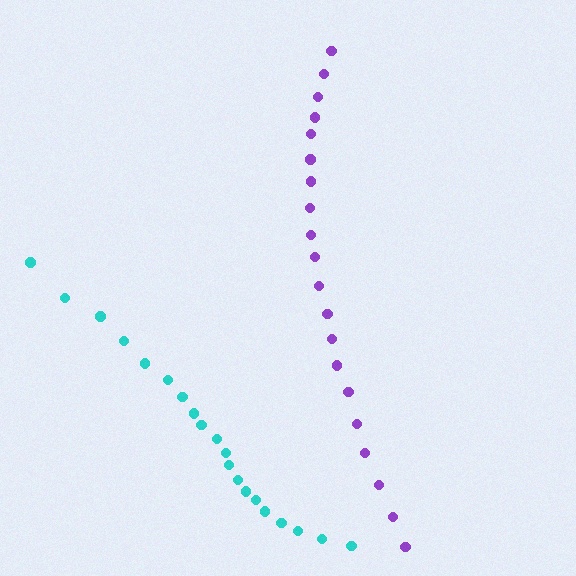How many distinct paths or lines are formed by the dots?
There are 2 distinct paths.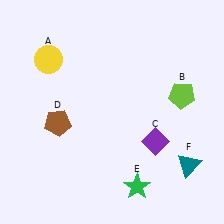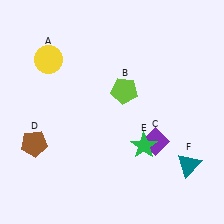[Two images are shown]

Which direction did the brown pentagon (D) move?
The brown pentagon (D) moved left.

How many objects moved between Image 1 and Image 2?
3 objects moved between the two images.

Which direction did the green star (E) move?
The green star (E) moved up.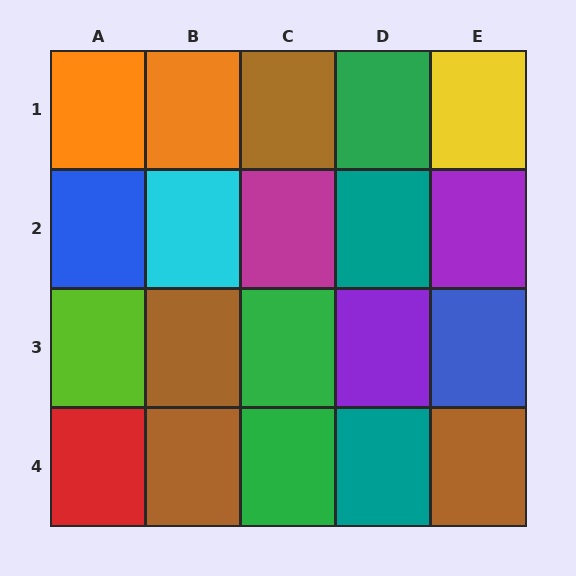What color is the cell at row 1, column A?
Orange.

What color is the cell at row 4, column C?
Green.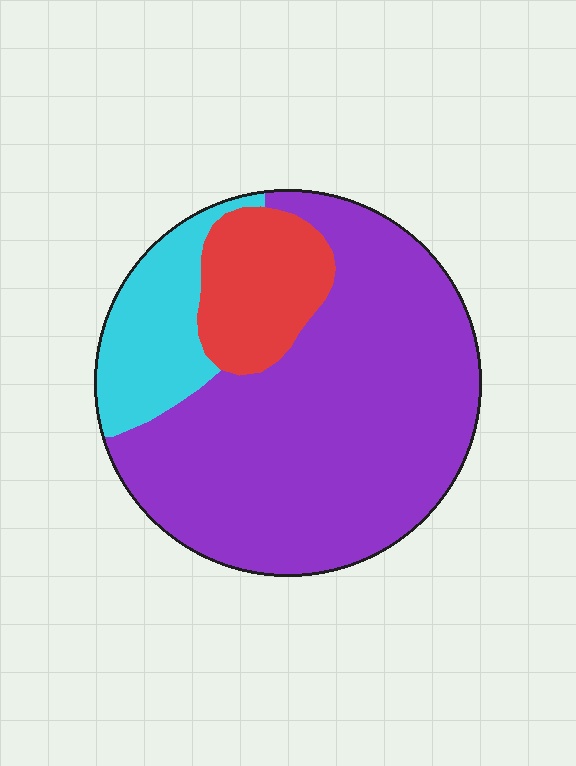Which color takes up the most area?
Purple, at roughly 70%.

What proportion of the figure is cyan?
Cyan covers roughly 15% of the figure.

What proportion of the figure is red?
Red takes up about one sixth (1/6) of the figure.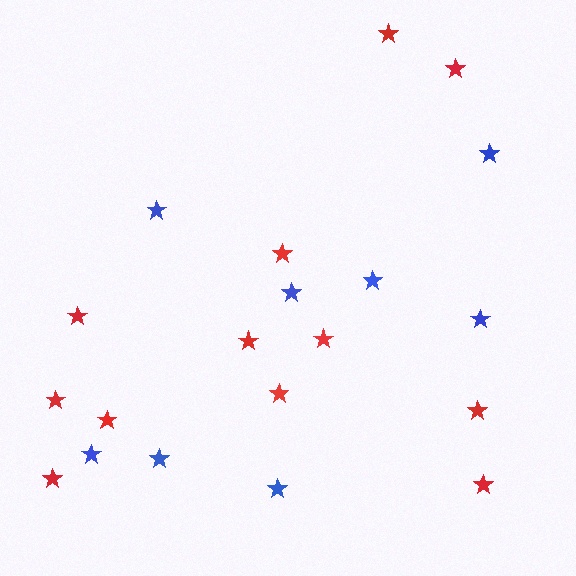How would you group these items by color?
There are 2 groups: one group of red stars (12) and one group of blue stars (8).